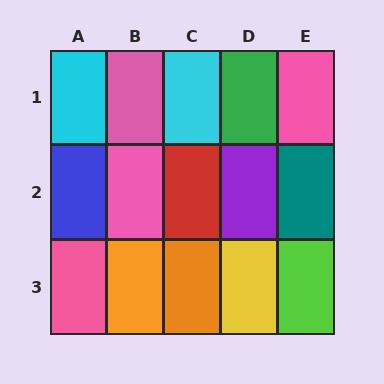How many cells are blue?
1 cell is blue.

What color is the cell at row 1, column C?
Cyan.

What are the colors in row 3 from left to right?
Pink, orange, orange, yellow, lime.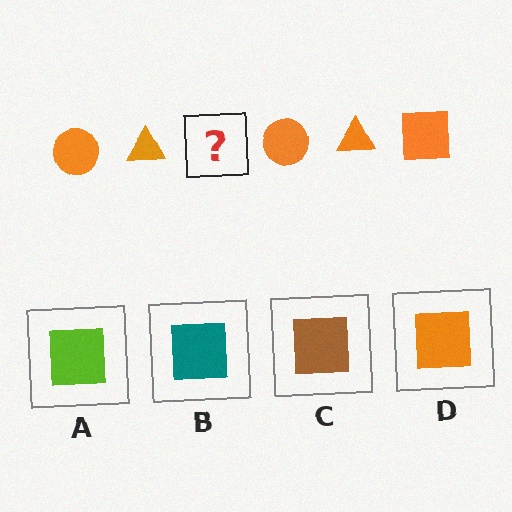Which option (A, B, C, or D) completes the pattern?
D.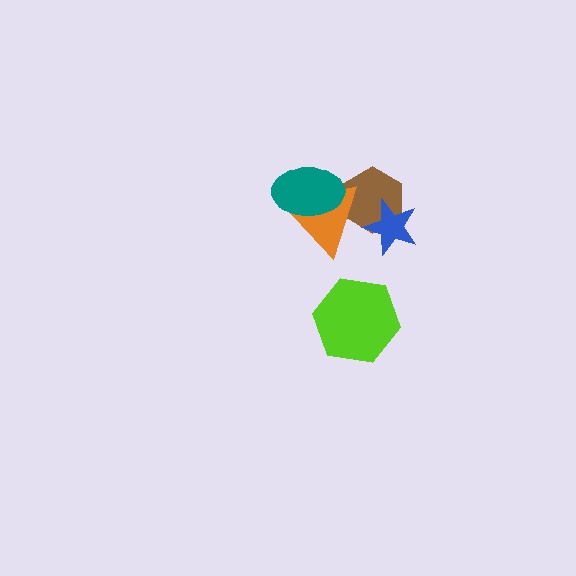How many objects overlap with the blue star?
1 object overlaps with the blue star.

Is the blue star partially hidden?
No, no other shape covers it.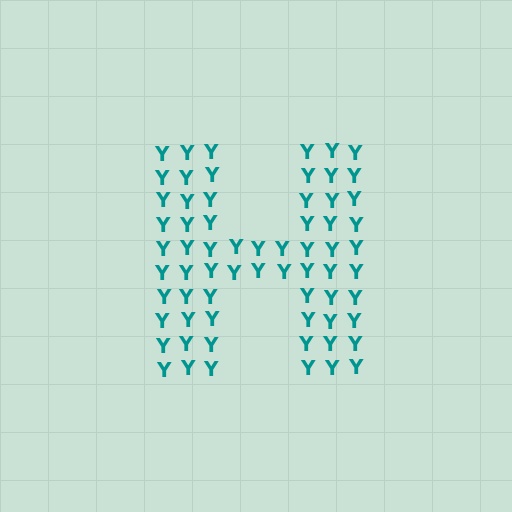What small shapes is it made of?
It is made of small letter Y's.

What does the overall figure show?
The overall figure shows the letter H.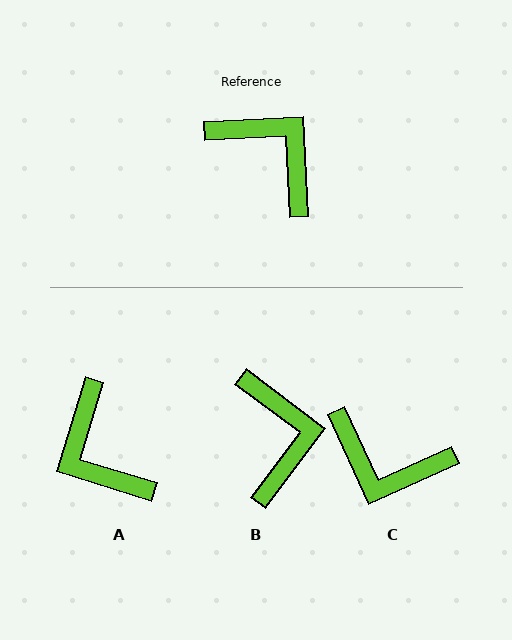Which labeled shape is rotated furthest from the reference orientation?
A, about 160 degrees away.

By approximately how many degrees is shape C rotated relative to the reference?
Approximately 158 degrees clockwise.